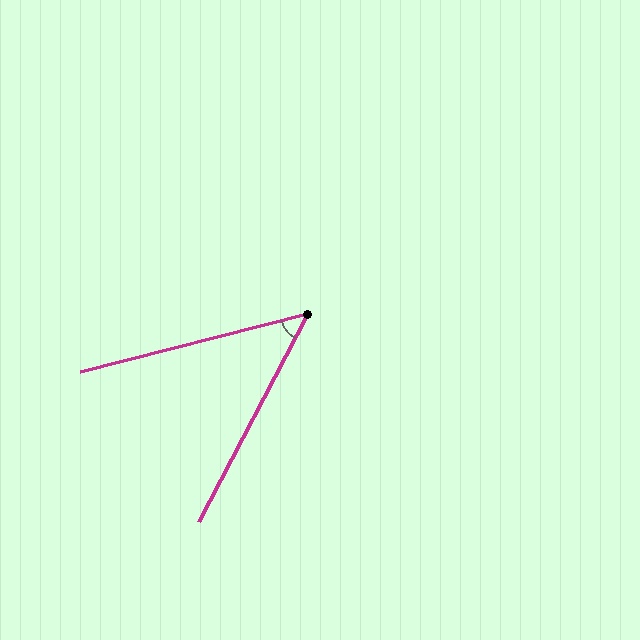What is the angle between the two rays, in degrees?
Approximately 48 degrees.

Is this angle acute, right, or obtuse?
It is acute.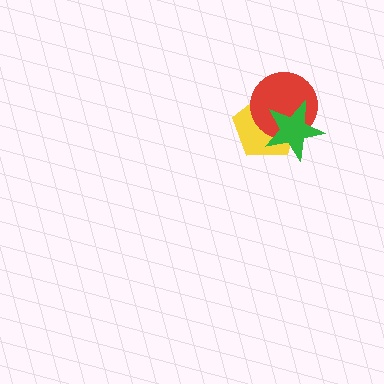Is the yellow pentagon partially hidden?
Yes, it is partially covered by another shape.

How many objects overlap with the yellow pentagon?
2 objects overlap with the yellow pentagon.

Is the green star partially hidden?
No, no other shape covers it.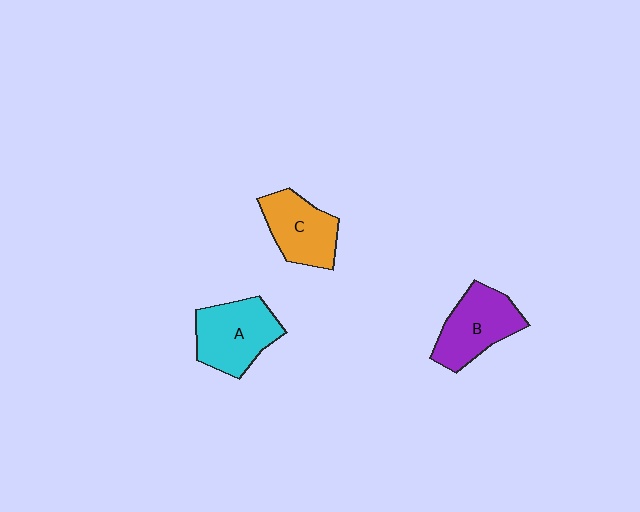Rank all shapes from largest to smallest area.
From largest to smallest: A (cyan), B (purple), C (orange).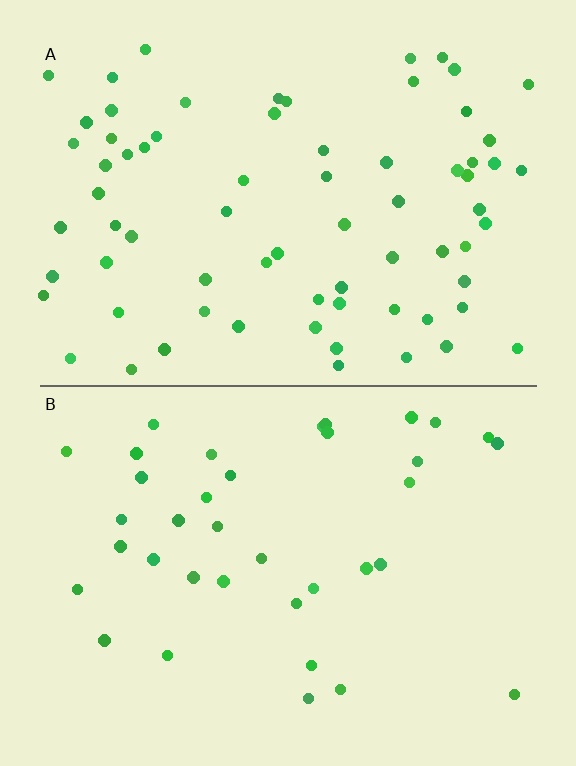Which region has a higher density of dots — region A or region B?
A (the top).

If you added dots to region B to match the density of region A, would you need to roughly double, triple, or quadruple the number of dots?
Approximately double.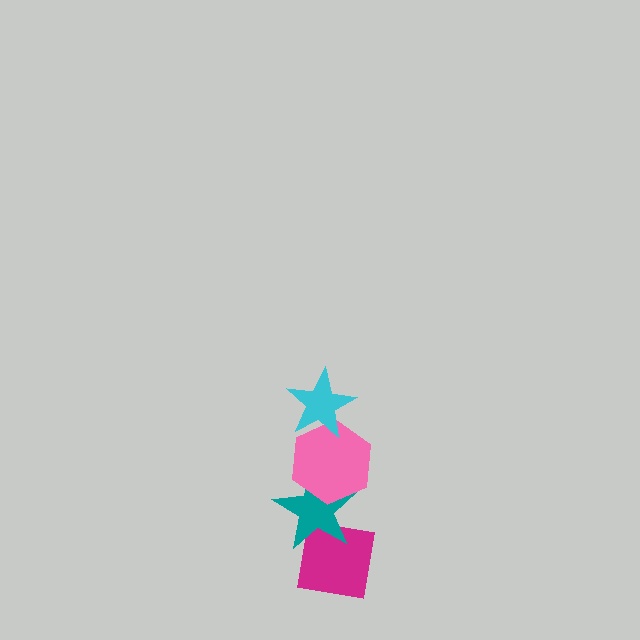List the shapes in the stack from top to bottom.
From top to bottom: the cyan star, the pink hexagon, the teal star, the magenta square.